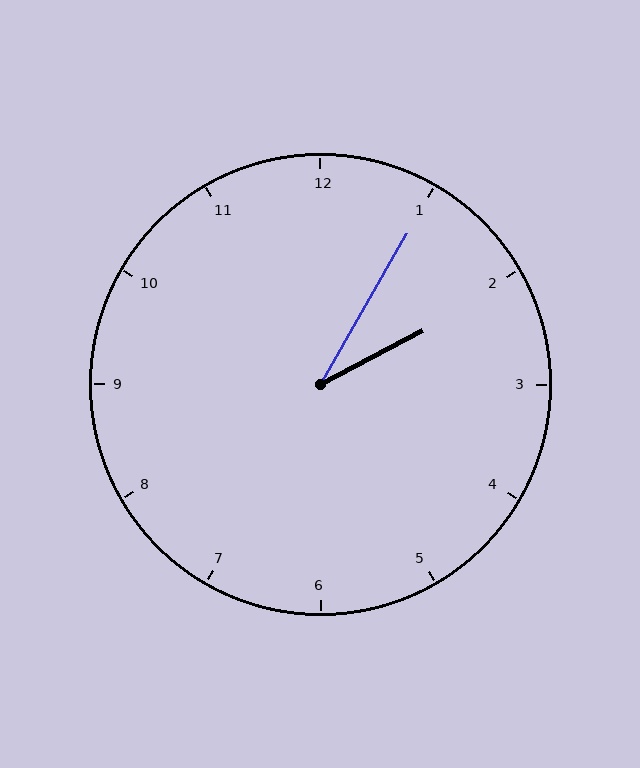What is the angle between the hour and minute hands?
Approximately 32 degrees.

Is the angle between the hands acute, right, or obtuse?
It is acute.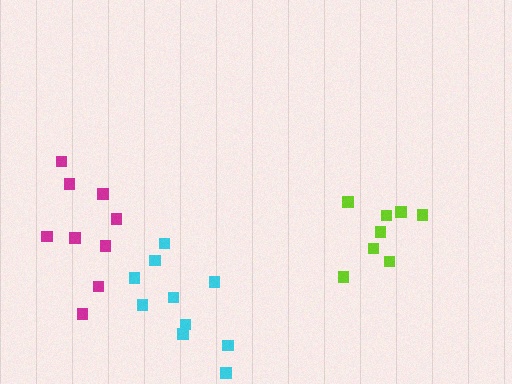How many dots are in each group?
Group 1: 9 dots, Group 2: 8 dots, Group 3: 10 dots (27 total).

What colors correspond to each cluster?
The clusters are colored: magenta, lime, cyan.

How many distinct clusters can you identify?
There are 3 distinct clusters.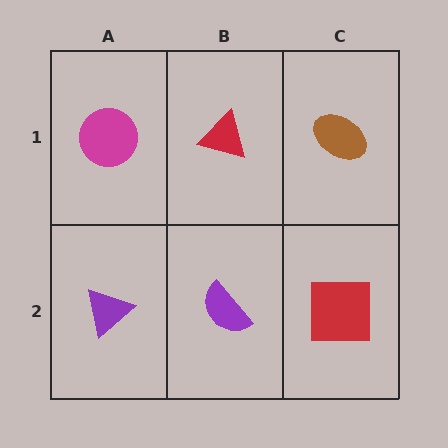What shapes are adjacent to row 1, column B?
A purple semicircle (row 2, column B), a magenta circle (row 1, column A), a brown ellipse (row 1, column C).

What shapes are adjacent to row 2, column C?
A brown ellipse (row 1, column C), a purple semicircle (row 2, column B).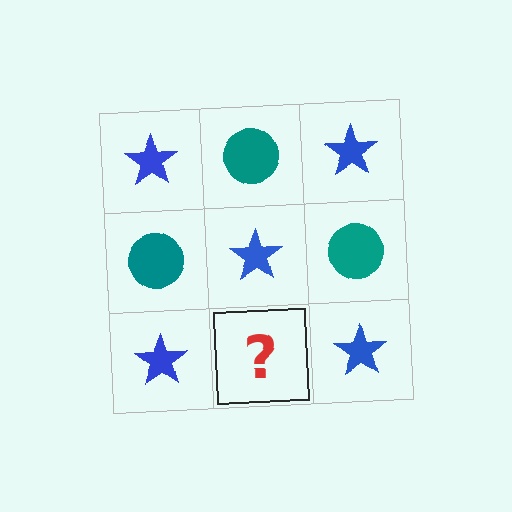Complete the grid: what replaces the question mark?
The question mark should be replaced with a teal circle.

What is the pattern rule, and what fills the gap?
The rule is that it alternates blue star and teal circle in a checkerboard pattern. The gap should be filled with a teal circle.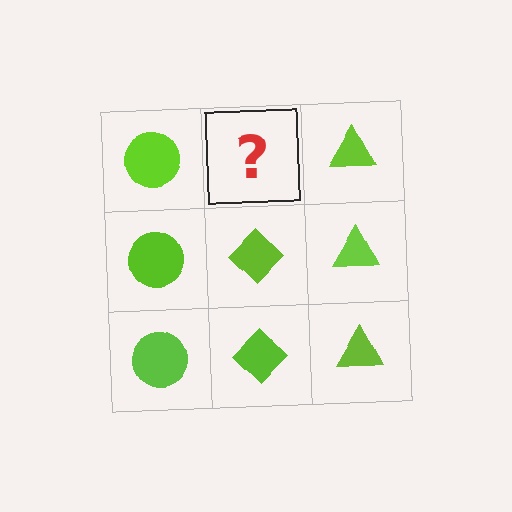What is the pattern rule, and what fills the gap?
The rule is that each column has a consistent shape. The gap should be filled with a lime diamond.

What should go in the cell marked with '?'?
The missing cell should contain a lime diamond.